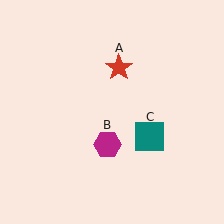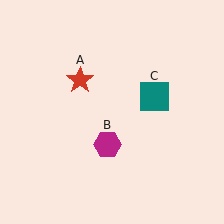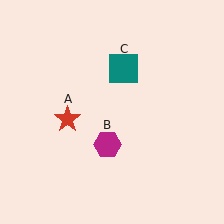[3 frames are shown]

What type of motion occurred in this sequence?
The red star (object A), teal square (object C) rotated counterclockwise around the center of the scene.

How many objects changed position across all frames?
2 objects changed position: red star (object A), teal square (object C).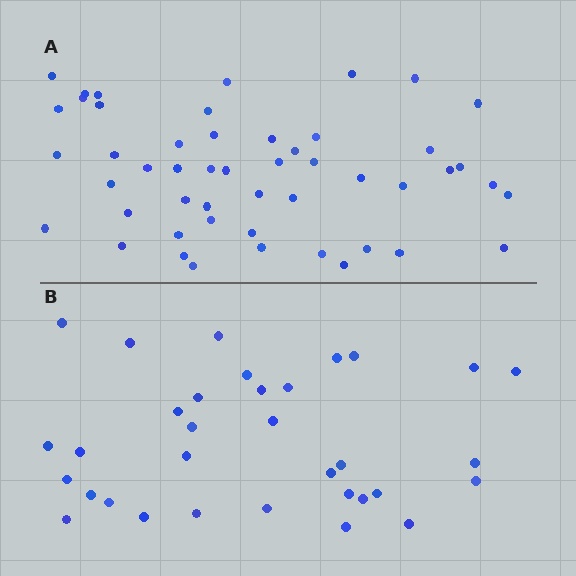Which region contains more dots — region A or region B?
Region A (the top region) has more dots.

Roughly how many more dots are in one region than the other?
Region A has approximately 15 more dots than region B.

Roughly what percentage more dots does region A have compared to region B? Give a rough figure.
About 50% more.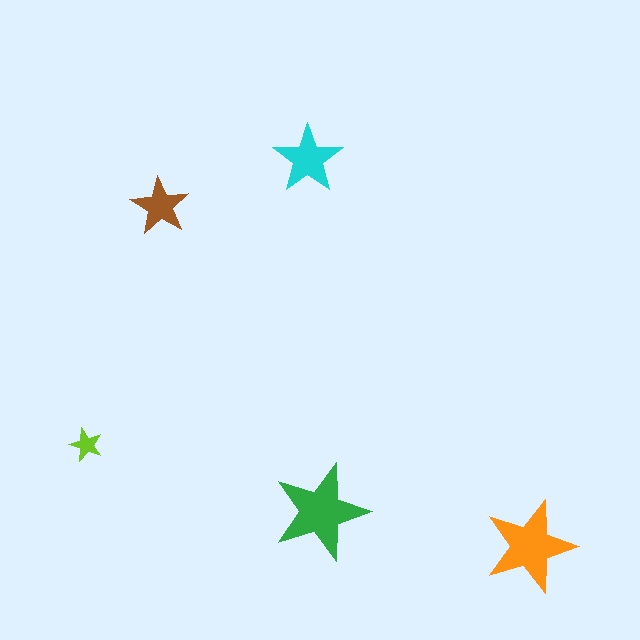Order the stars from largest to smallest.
the green one, the orange one, the cyan one, the brown one, the lime one.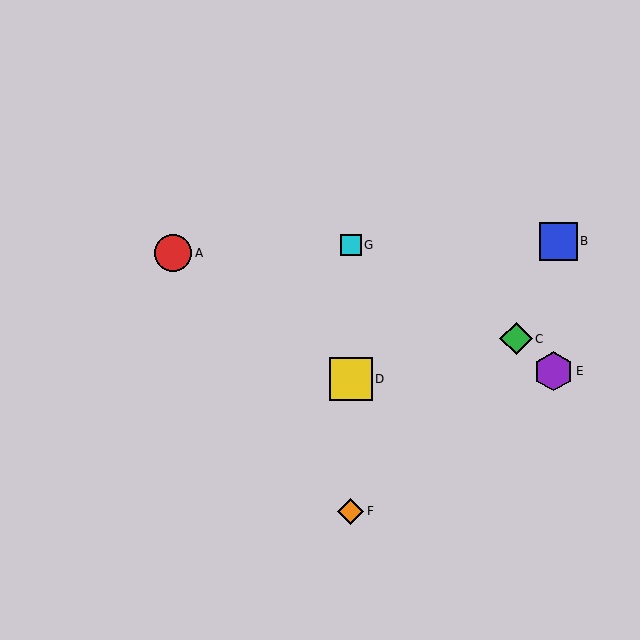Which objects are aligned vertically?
Objects D, F, G are aligned vertically.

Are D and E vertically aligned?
No, D is at x≈351 and E is at x≈554.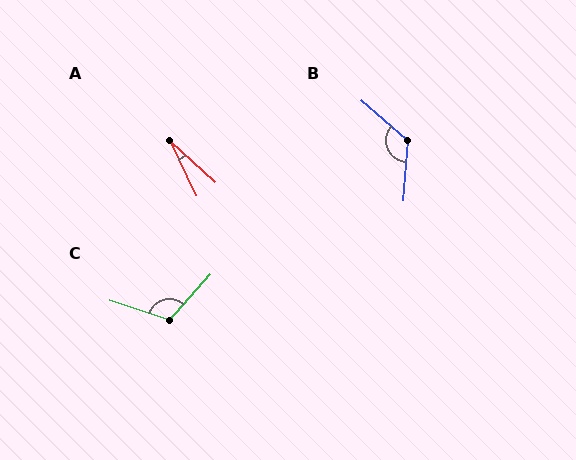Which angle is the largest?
B, at approximately 127 degrees.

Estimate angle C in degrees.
Approximately 114 degrees.